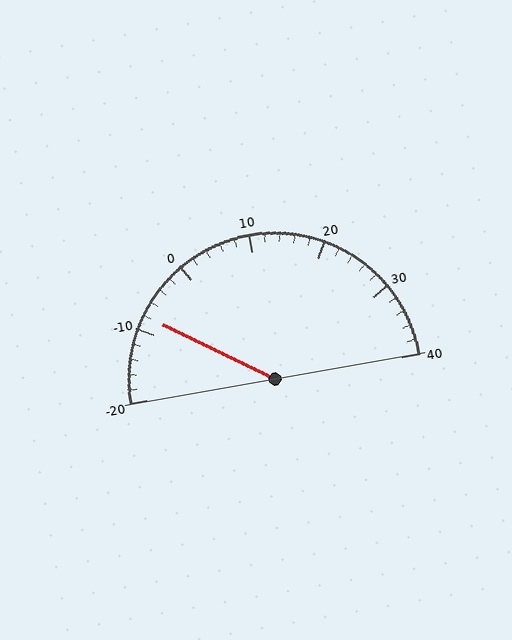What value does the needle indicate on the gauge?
The needle indicates approximately -8.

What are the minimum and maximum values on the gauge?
The gauge ranges from -20 to 40.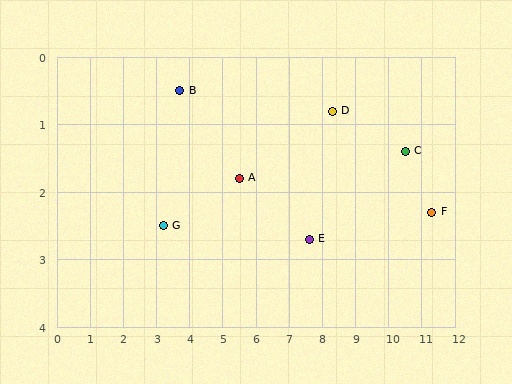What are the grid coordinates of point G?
Point G is at approximately (3.2, 2.5).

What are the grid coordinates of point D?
Point D is at approximately (8.3, 0.8).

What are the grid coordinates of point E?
Point E is at approximately (7.6, 2.7).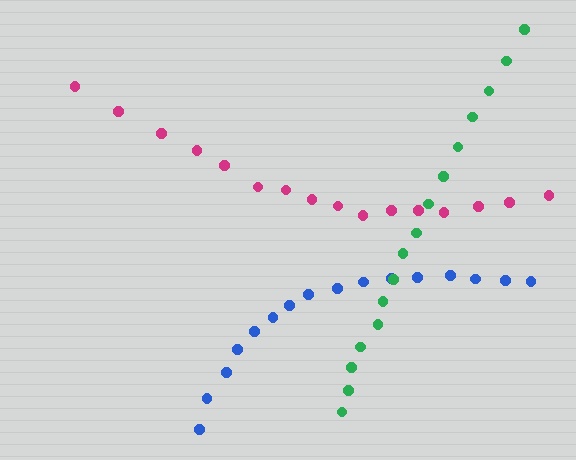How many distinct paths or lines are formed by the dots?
There are 3 distinct paths.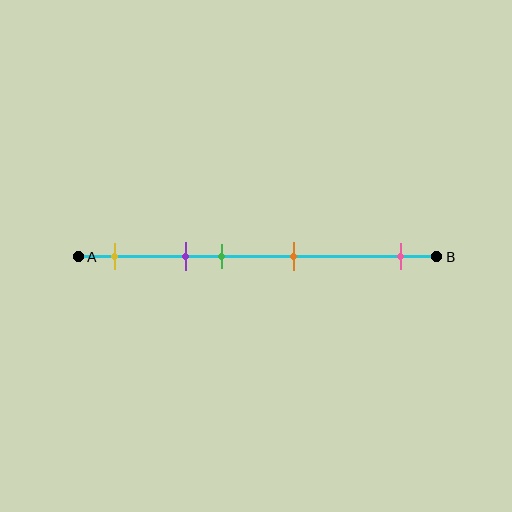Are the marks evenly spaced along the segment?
No, the marks are not evenly spaced.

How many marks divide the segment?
There are 5 marks dividing the segment.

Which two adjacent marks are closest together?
The purple and green marks are the closest adjacent pair.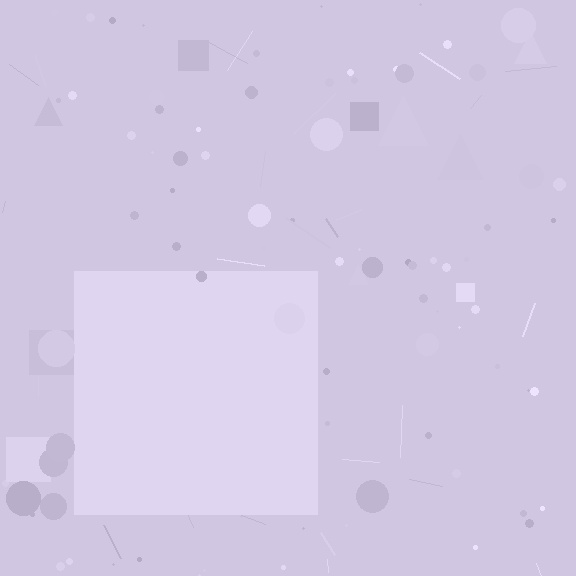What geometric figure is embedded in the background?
A square is embedded in the background.